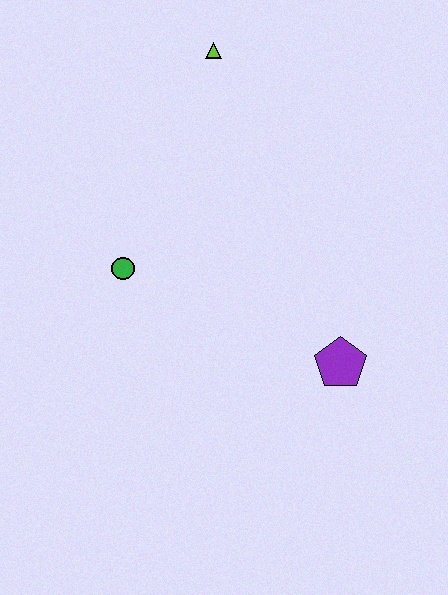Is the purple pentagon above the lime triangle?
No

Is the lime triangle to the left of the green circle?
No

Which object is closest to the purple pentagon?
The green circle is closest to the purple pentagon.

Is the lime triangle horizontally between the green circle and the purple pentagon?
Yes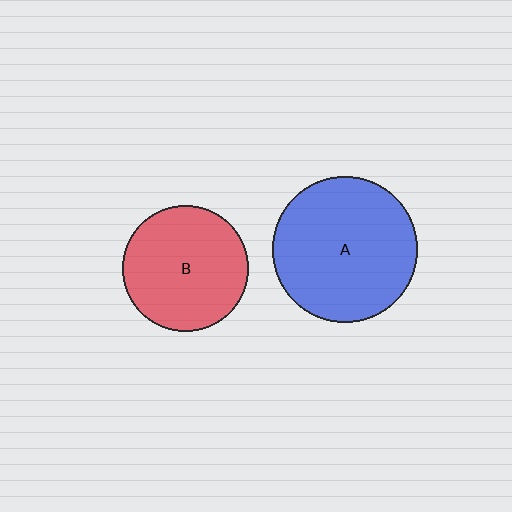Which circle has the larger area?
Circle A (blue).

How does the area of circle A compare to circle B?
Approximately 1.3 times.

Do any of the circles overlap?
No, none of the circles overlap.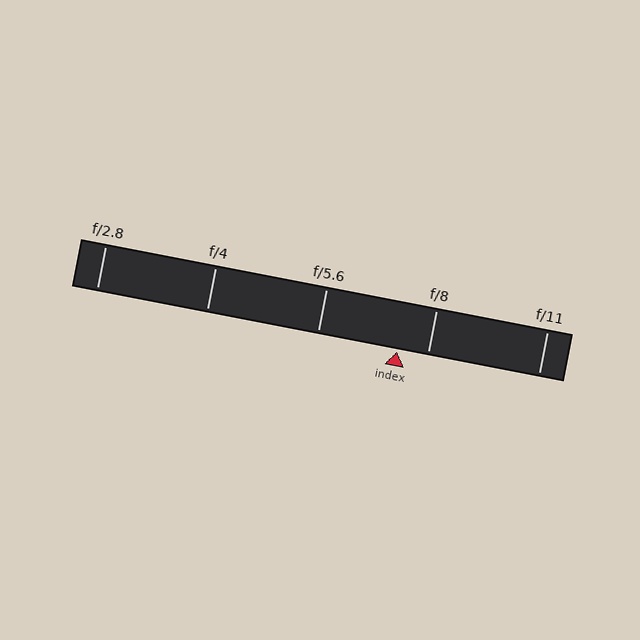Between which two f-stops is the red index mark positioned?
The index mark is between f/5.6 and f/8.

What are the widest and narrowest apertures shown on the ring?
The widest aperture shown is f/2.8 and the narrowest is f/11.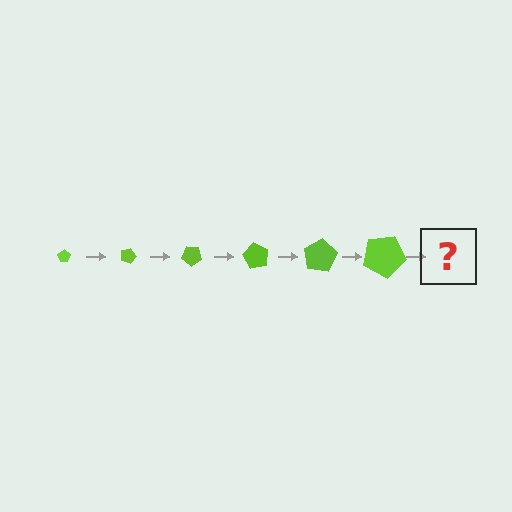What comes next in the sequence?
The next element should be a pentagon, larger than the previous one and rotated 120 degrees from the start.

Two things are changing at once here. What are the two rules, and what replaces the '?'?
The two rules are that the pentagon grows larger each step and it rotates 20 degrees each step. The '?' should be a pentagon, larger than the previous one and rotated 120 degrees from the start.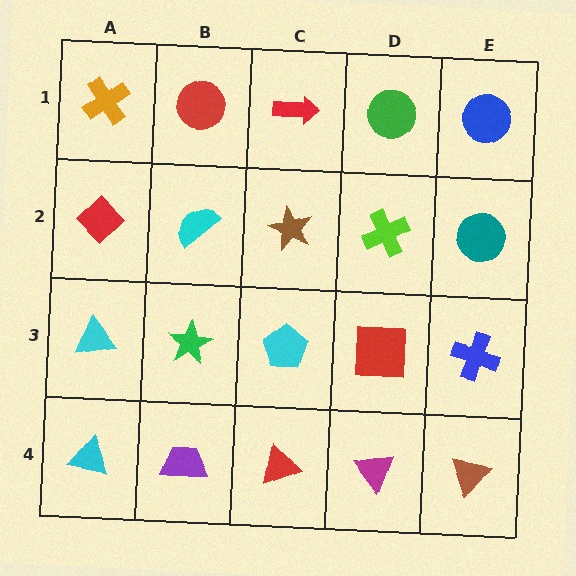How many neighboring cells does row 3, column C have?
4.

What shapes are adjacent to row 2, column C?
A red arrow (row 1, column C), a cyan pentagon (row 3, column C), a cyan semicircle (row 2, column B), a lime cross (row 2, column D).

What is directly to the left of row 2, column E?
A lime cross.